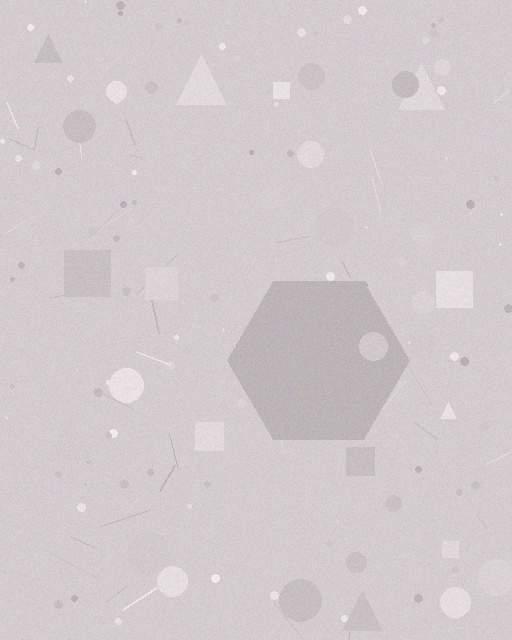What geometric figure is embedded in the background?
A hexagon is embedded in the background.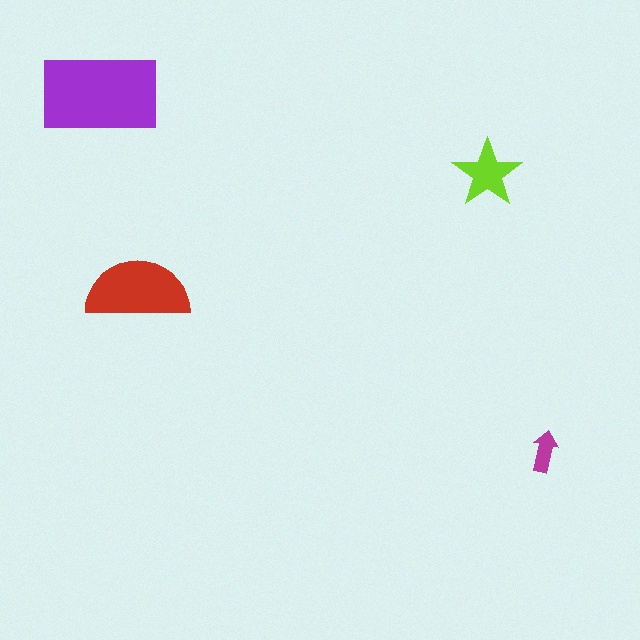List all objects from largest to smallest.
The purple rectangle, the red semicircle, the lime star, the magenta arrow.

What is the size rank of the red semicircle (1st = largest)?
2nd.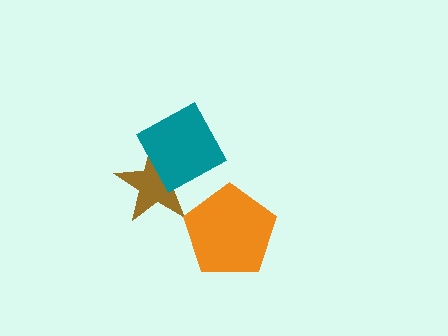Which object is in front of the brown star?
The teal diamond is in front of the brown star.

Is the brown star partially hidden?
Yes, it is partially covered by another shape.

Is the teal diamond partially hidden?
No, no other shape covers it.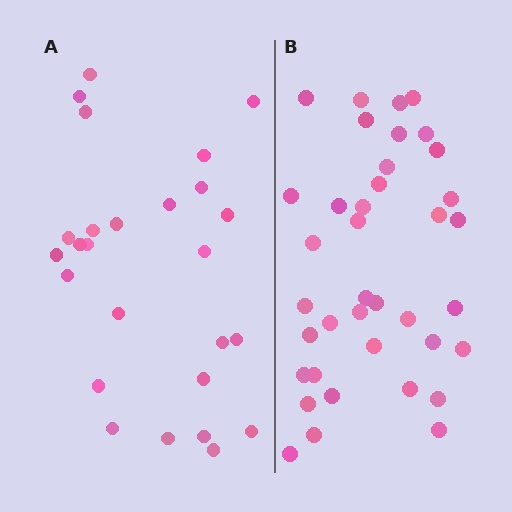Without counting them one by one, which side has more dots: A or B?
Region B (the right region) has more dots.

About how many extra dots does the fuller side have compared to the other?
Region B has roughly 12 or so more dots than region A.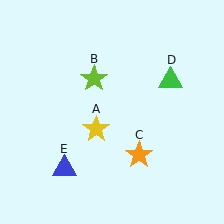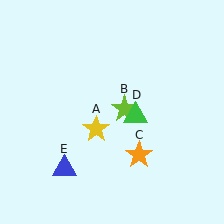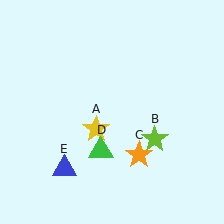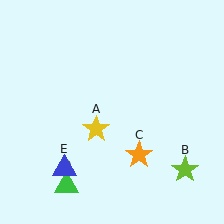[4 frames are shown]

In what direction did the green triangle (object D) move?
The green triangle (object D) moved down and to the left.